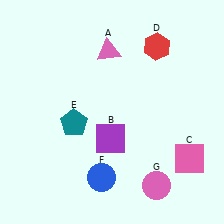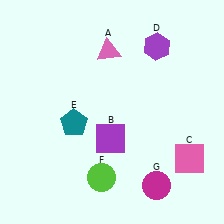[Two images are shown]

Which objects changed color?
D changed from red to purple. F changed from blue to lime. G changed from pink to magenta.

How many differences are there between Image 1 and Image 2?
There are 3 differences between the two images.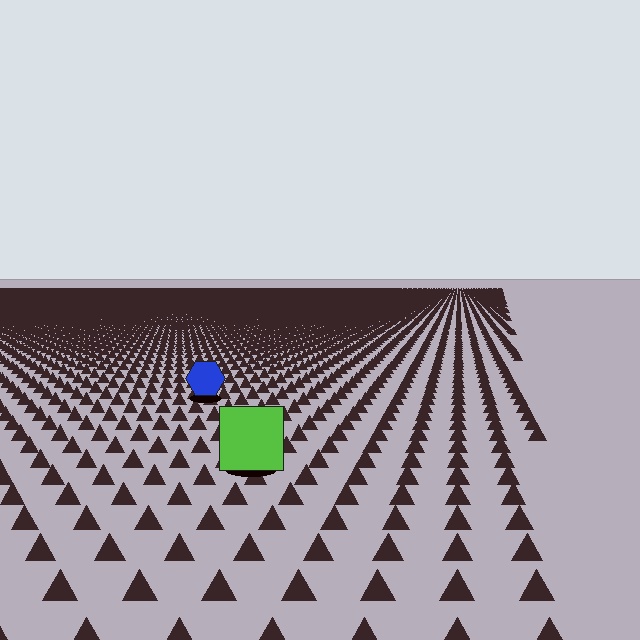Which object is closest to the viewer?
The lime square is closest. The texture marks near it are larger and more spread out.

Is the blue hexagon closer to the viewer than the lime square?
No. The lime square is closer — you can tell from the texture gradient: the ground texture is coarser near it.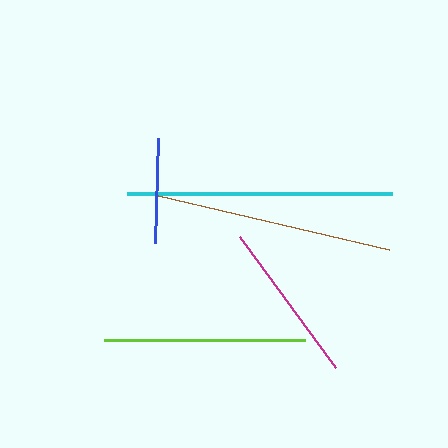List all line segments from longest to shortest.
From longest to shortest: cyan, brown, lime, magenta, blue.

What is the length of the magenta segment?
The magenta segment is approximately 163 pixels long.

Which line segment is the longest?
The cyan line is the longest at approximately 265 pixels.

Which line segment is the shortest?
The blue line is the shortest at approximately 105 pixels.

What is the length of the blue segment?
The blue segment is approximately 105 pixels long.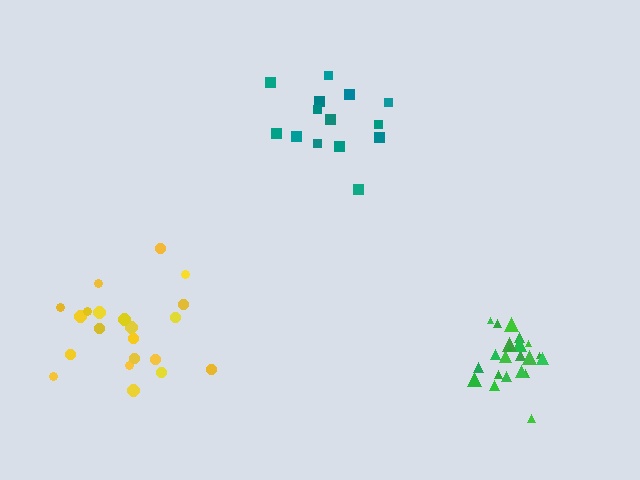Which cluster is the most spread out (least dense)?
Teal.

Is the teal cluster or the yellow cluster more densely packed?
Yellow.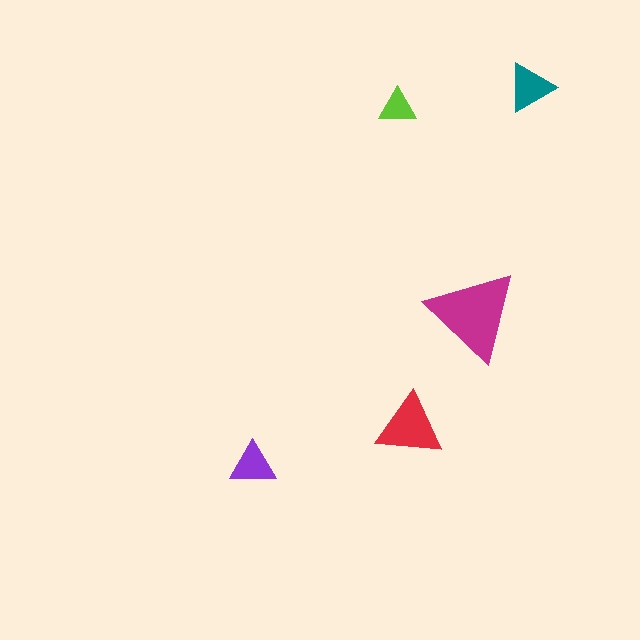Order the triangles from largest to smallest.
the magenta one, the red one, the teal one, the purple one, the lime one.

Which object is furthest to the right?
The teal triangle is rightmost.